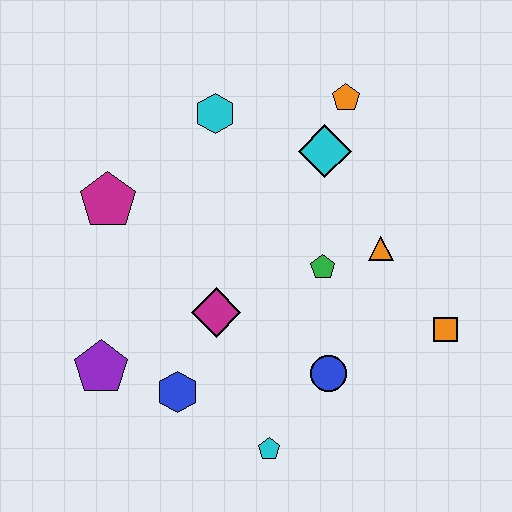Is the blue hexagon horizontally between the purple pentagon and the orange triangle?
Yes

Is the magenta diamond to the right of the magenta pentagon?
Yes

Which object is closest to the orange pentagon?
The cyan diamond is closest to the orange pentagon.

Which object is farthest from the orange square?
The magenta pentagon is farthest from the orange square.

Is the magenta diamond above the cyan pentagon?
Yes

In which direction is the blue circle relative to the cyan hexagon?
The blue circle is below the cyan hexagon.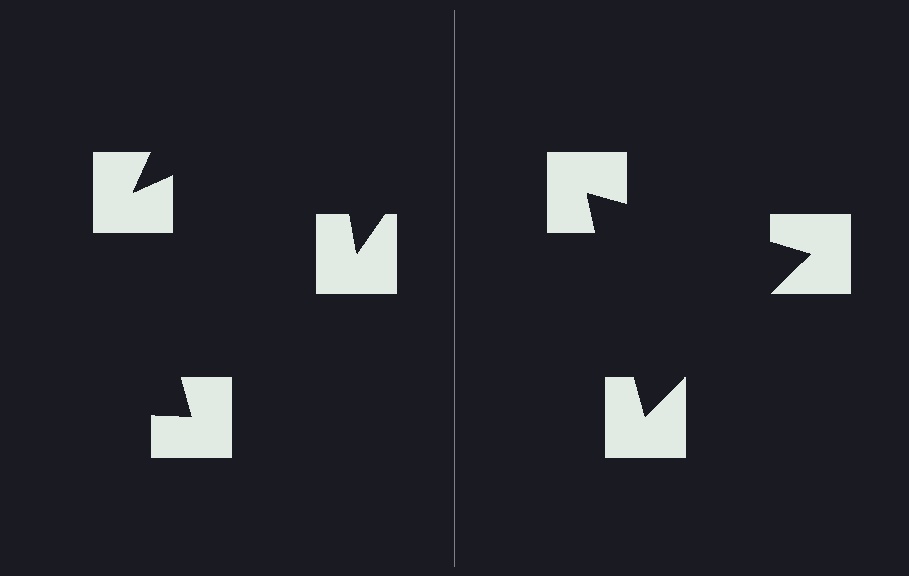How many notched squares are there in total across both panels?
6 — 3 on each side.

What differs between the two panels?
The notched squares are positioned identically on both sides; only the wedge orientations differ. On the right they align to a triangle; on the left they are misaligned.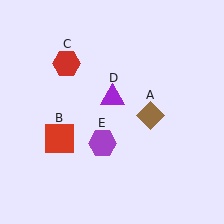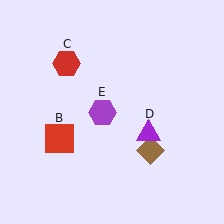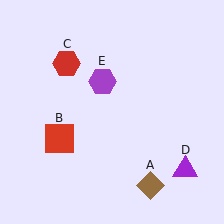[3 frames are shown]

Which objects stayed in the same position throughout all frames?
Red square (object B) and red hexagon (object C) remained stationary.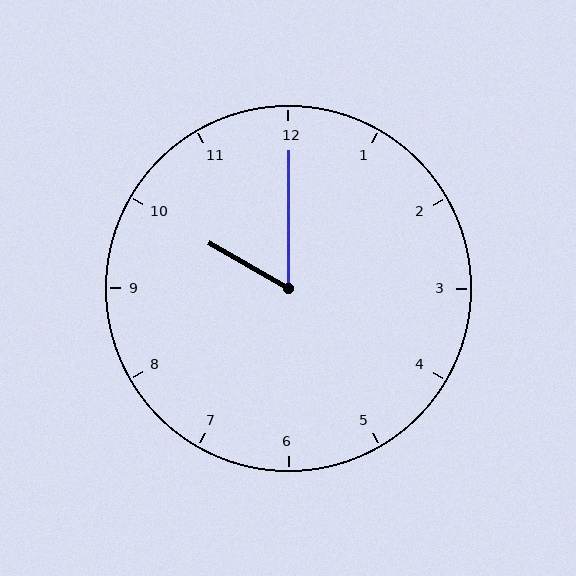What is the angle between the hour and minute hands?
Approximately 60 degrees.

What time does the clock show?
10:00.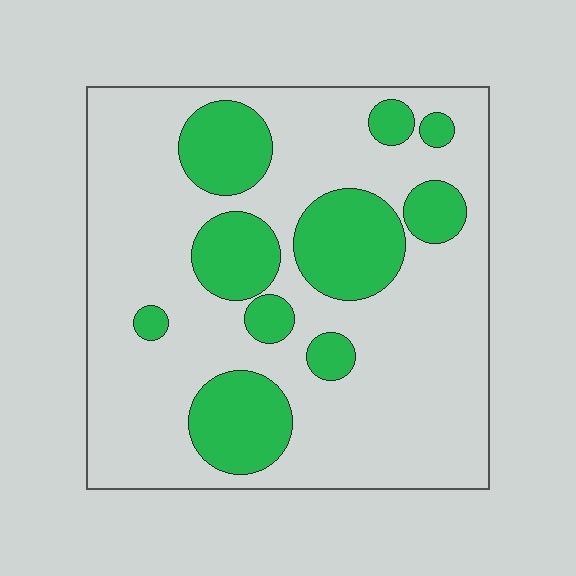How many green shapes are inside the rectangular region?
10.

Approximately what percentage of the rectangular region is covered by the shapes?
Approximately 25%.